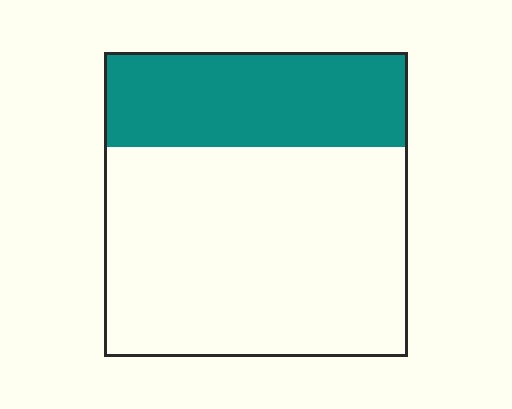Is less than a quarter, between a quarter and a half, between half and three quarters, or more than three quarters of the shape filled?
Between a quarter and a half.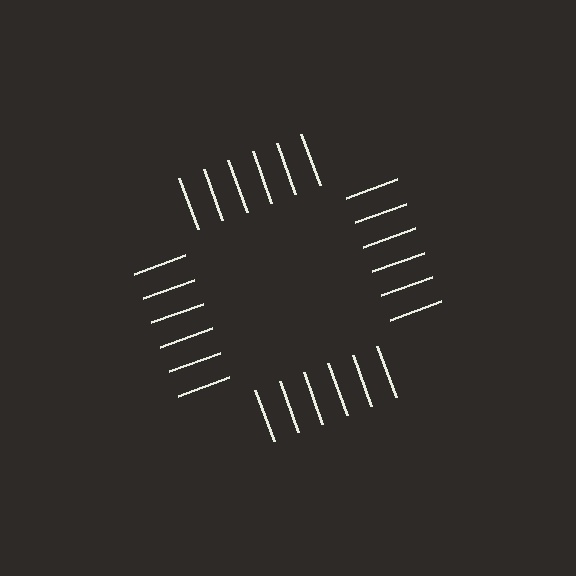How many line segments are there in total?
24 — 6 along each of the 4 edges.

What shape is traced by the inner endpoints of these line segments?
An illusory square — the line segments terminate on its edges but no continuous stroke is drawn.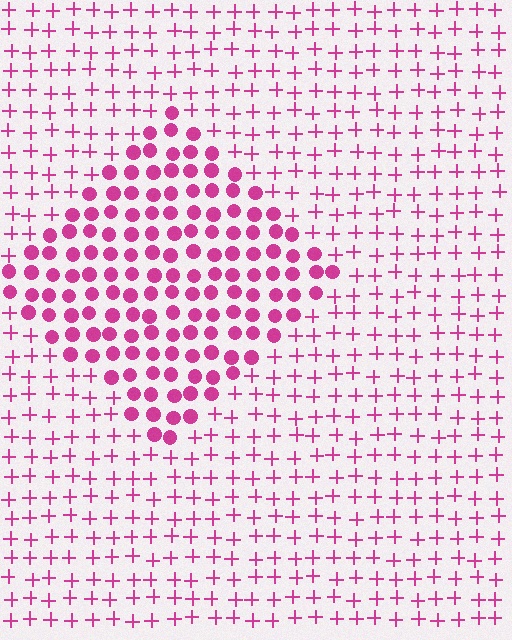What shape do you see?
I see a diamond.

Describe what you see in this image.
The image is filled with small magenta elements arranged in a uniform grid. A diamond-shaped region contains circles, while the surrounding area contains plus signs. The boundary is defined purely by the change in element shape.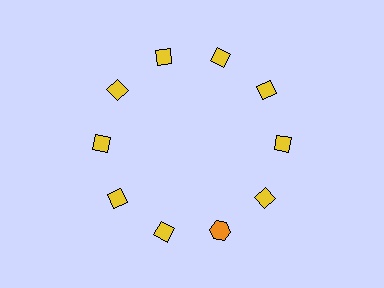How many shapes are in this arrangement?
There are 10 shapes arranged in a ring pattern.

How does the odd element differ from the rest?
It differs in both color (orange instead of yellow) and shape (hexagon instead of diamond).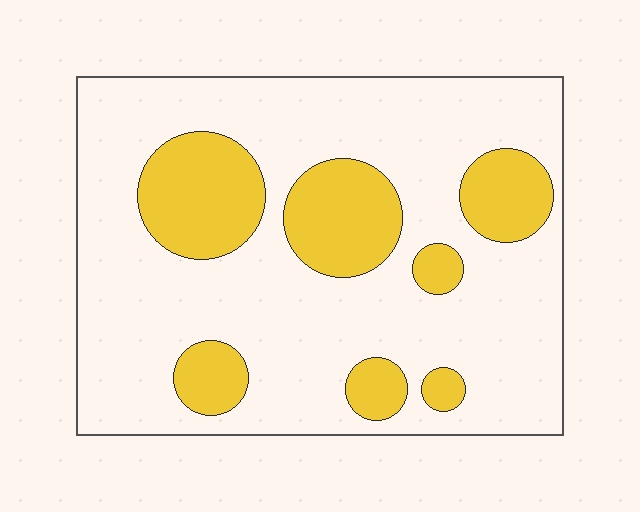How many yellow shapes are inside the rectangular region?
7.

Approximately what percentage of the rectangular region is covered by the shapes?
Approximately 25%.